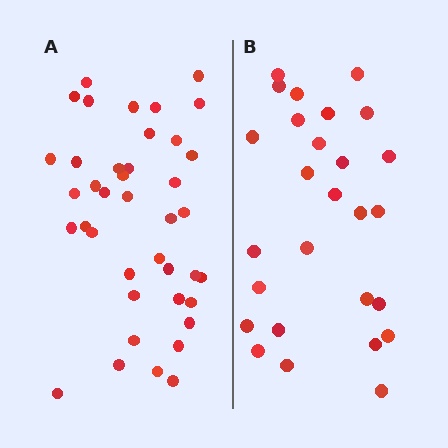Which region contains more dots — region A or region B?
Region A (the left region) has more dots.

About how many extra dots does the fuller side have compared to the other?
Region A has approximately 15 more dots than region B.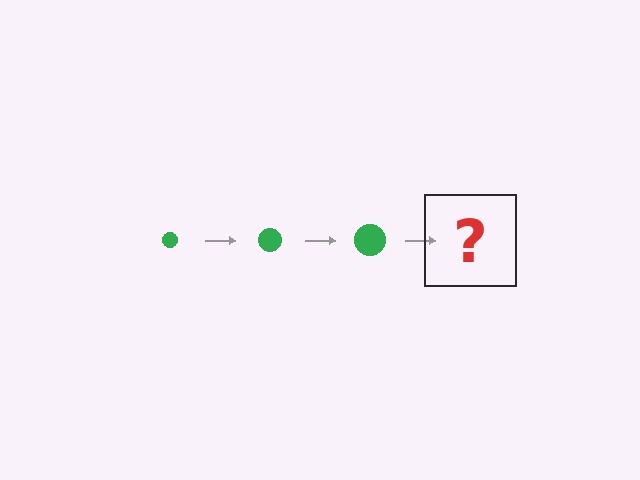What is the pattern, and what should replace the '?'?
The pattern is that the circle gets progressively larger each step. The '?' should be a green circle, larger than the previous one.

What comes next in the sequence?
The next element should be a green circle, larger than the previous one.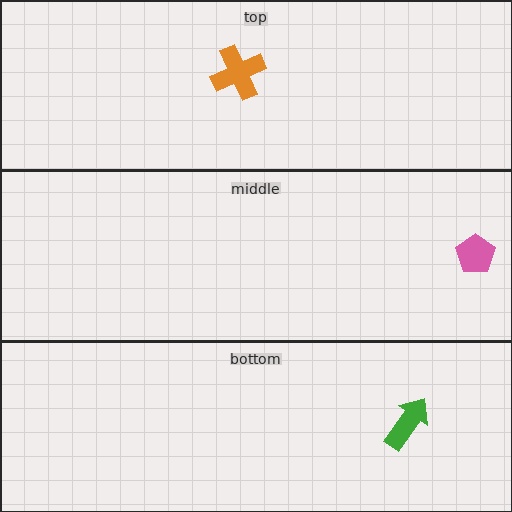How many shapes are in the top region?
1.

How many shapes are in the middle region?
1.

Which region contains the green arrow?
The bottom region.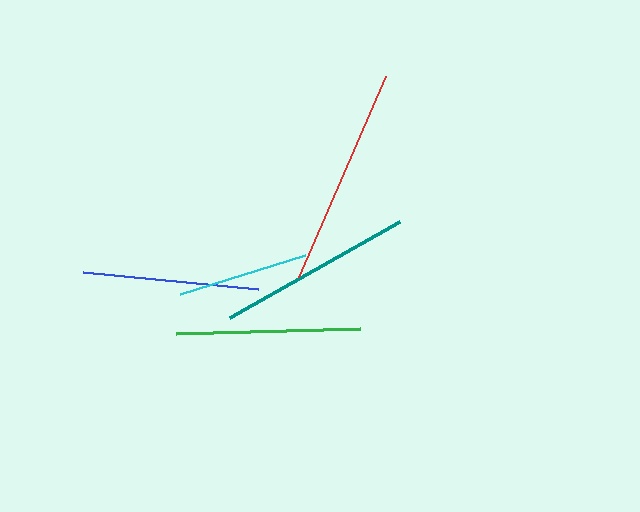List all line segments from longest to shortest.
From longest to shortest: red, teal, green, blue, cyan.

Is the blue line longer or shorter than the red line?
The red line is longer than the blue line.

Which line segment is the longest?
The red line is the longest at approximately 219 pixels.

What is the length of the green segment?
The green segment is approximately 184 pixels long.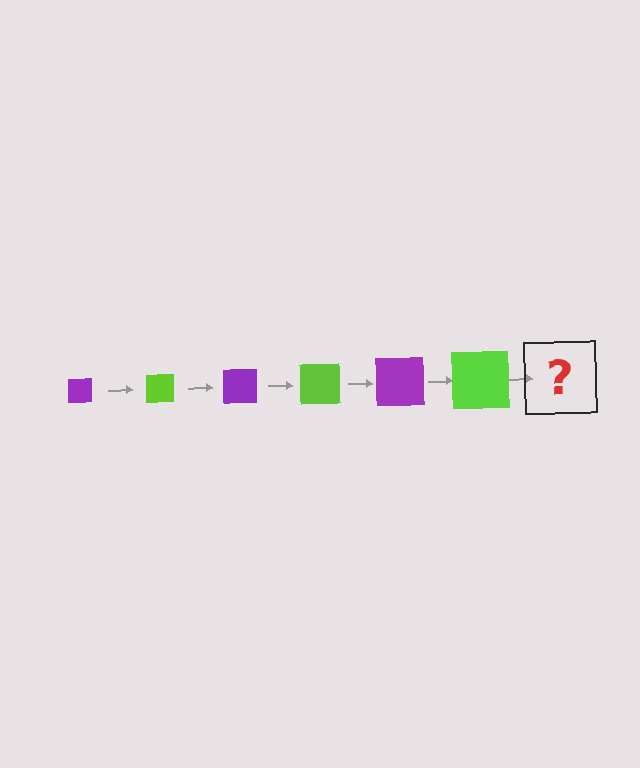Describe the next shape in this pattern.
It should be a purple square, larger than the previous one.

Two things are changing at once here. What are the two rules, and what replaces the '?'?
The two rules are that the square grows larger each step and the color cycles through purple and lime. The '?' should be a purple square, larger than the previous one.